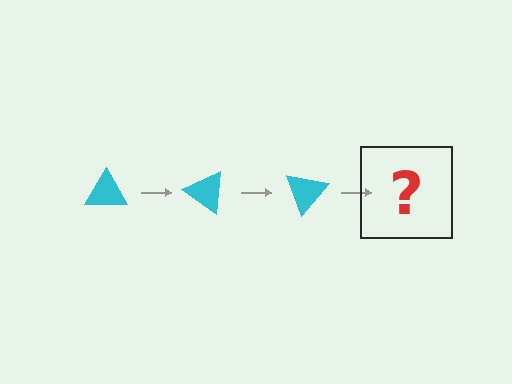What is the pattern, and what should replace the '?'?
The pattern is that the triangle rotates 35 degrees each step. The '?' should be a cyan triangle rotated 105 degrees.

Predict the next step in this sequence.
The next step is a cyan triangle rotated 105 degrees.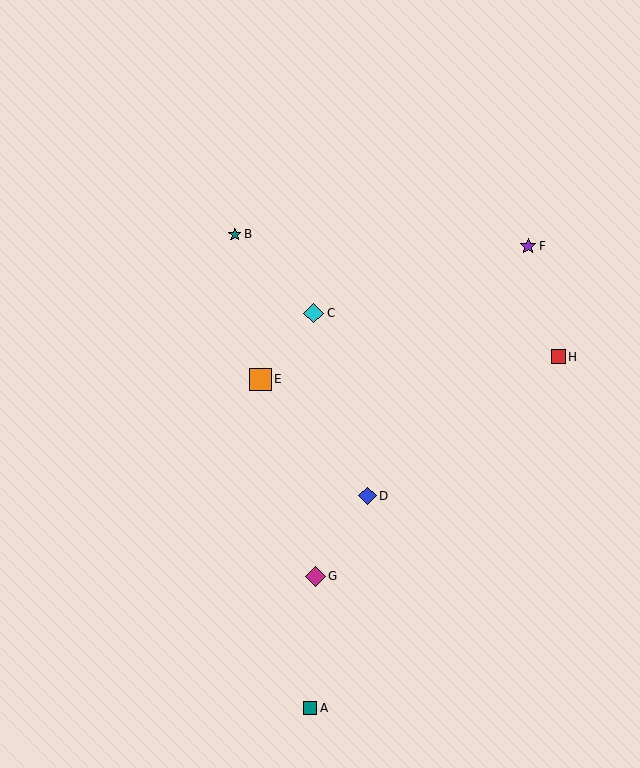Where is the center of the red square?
The center of the red square is at (558, 357).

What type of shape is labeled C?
Shape C is a cyan diamond.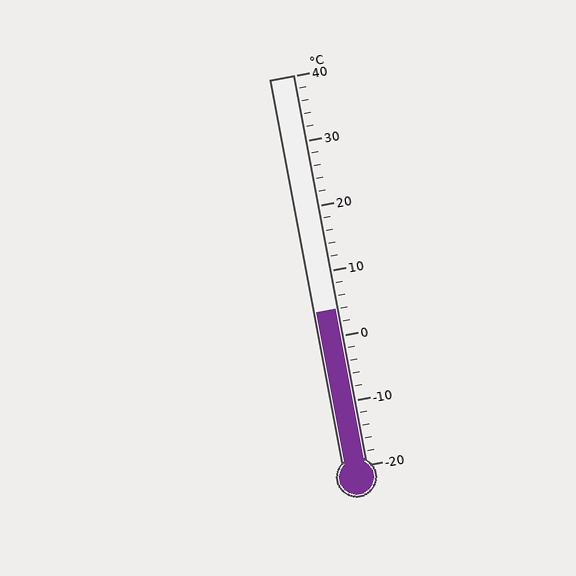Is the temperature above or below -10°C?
The temperature is above -10°C.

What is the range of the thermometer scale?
The thermometer scale ranges from -20°C to 40°C.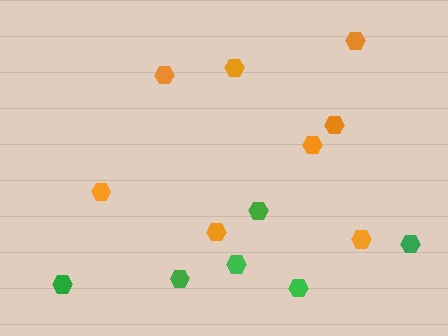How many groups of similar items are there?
There are 2 groups: one group of orange hexagons (8) and one group of green hexagons (6).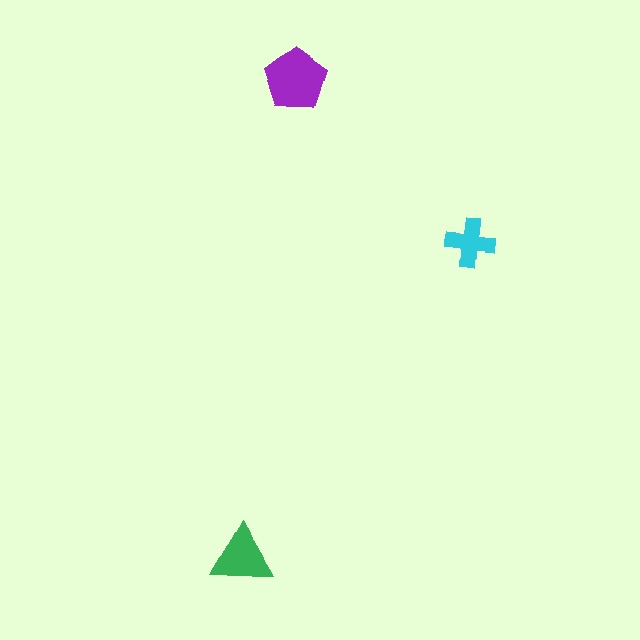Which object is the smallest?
The cyan cross.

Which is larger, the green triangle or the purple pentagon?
The purple pentagon.